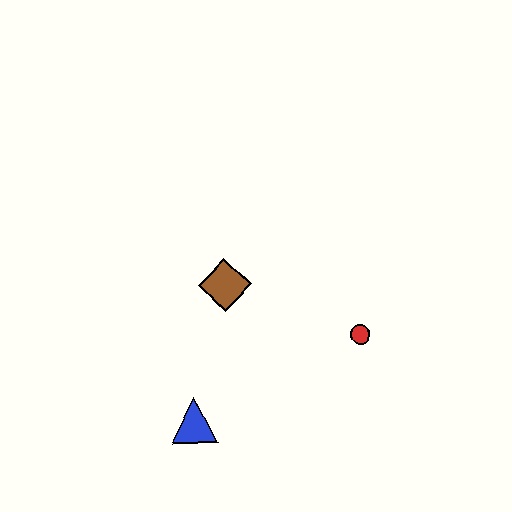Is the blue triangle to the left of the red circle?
Yes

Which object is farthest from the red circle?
The blue triangle is farthest from the red circle.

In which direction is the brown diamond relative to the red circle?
The brown diamond is to the left of the red circle.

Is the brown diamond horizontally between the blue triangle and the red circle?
Yes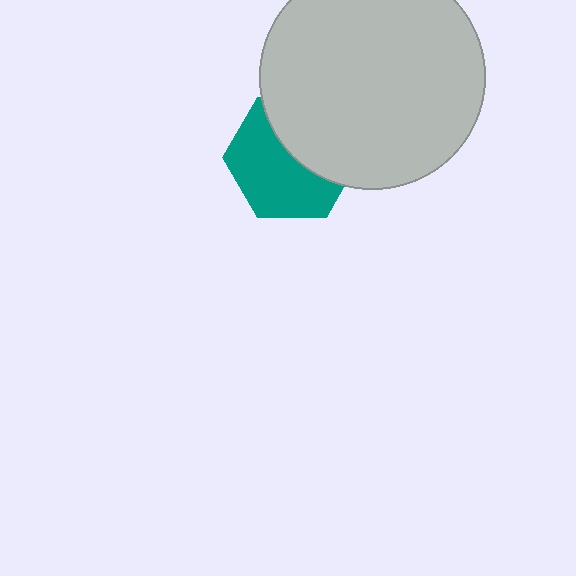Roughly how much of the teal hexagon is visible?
About half of it is visible (roughly 57%).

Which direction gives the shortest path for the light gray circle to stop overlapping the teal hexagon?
Moving toward the upper-right gives the shortest separation.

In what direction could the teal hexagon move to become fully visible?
The teal hexagon could move toward the lower-left. That would shift it out from behind the light gray circle entirely.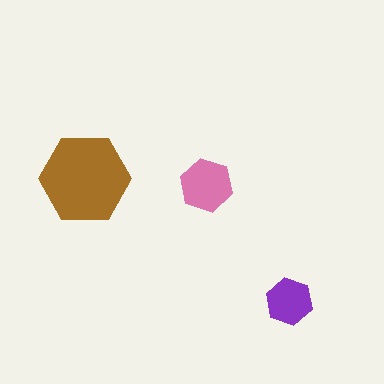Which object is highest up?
The brown hexagon is topmost.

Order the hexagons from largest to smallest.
the brown one, the pink one, the purple one.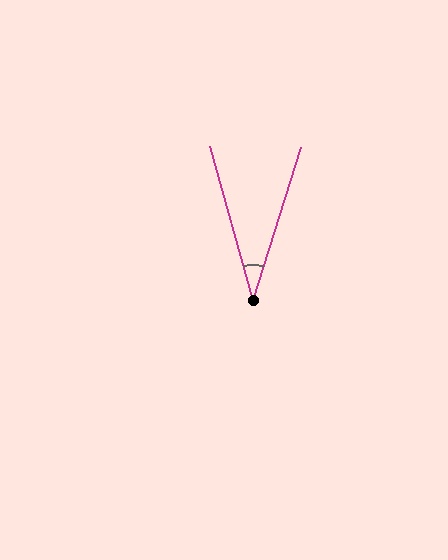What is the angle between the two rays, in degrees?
Approximately 33 degrees.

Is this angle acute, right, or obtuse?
It is acute.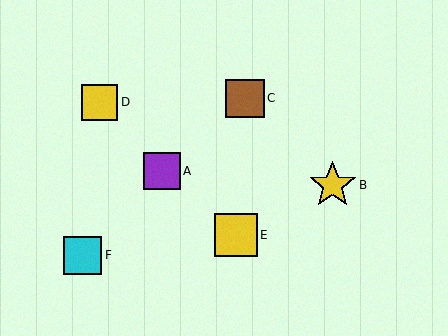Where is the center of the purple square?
The center of the purple square is at (162, 171).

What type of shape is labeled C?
Shape C is a brown square.